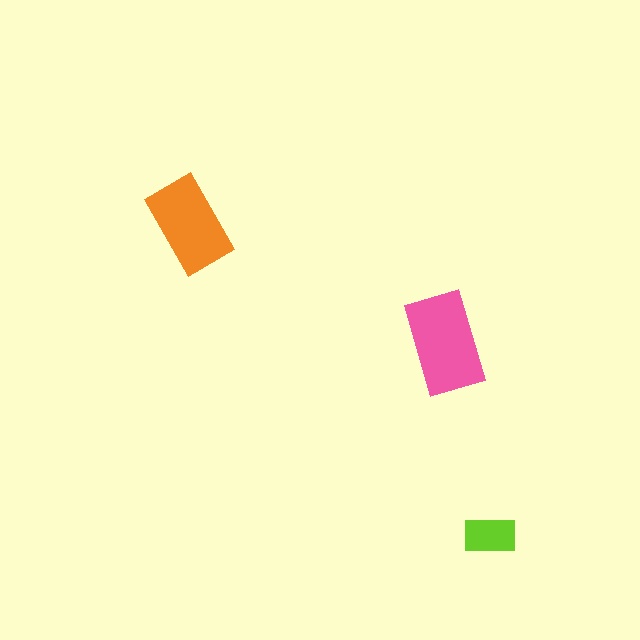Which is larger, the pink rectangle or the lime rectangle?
The pink one.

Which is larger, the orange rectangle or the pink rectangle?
The pink one.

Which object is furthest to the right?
The lime rectangle is rightmost.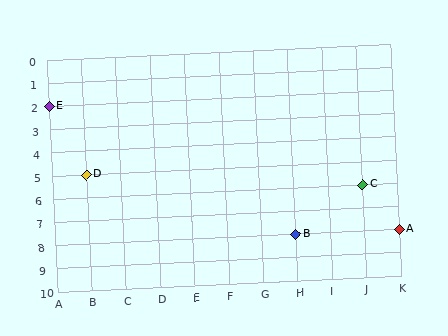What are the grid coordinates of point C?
Point C is at grid coordinates (J, 6).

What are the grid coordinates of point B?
Point B is at grid coordinates (H, 8).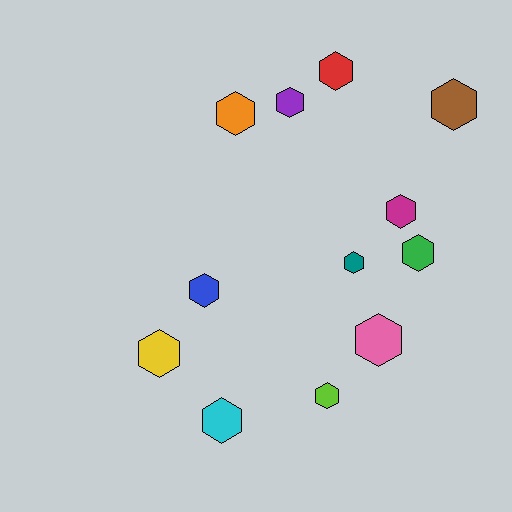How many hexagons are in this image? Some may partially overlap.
There are 12 hexagons.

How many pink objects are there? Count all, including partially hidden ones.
There is 1 pink object.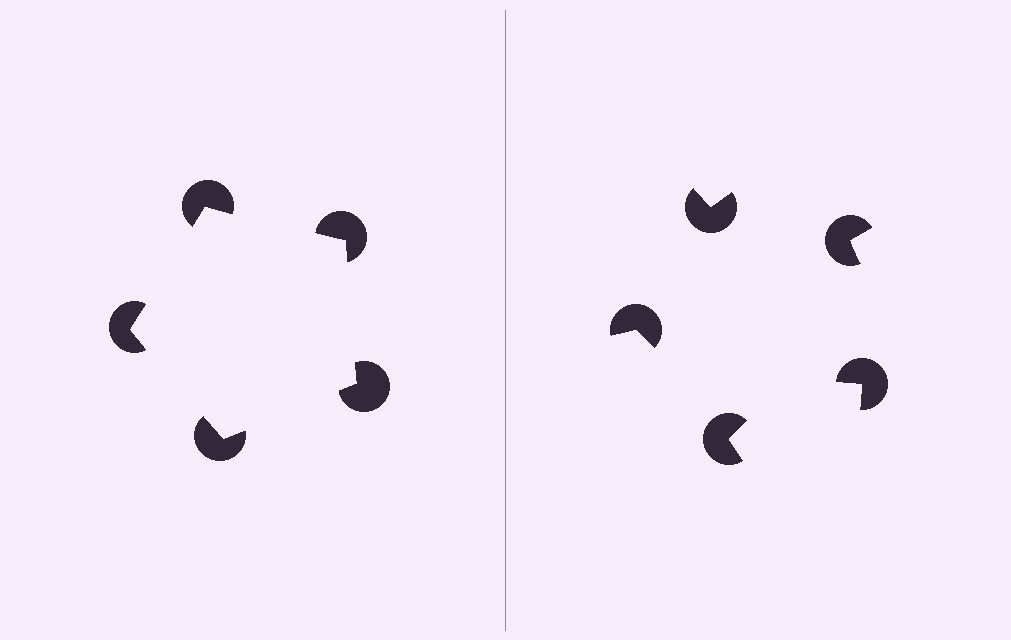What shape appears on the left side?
An illusory pentagon.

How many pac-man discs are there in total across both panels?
10 — 5 on each side.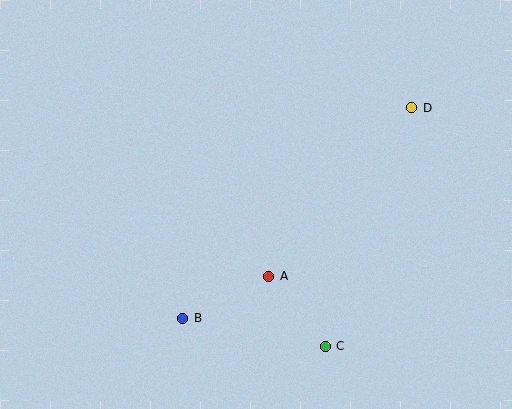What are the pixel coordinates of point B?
Point B is at (183, 318).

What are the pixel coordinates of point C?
Point C is at (325, 346).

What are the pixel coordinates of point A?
Point A is at (269, 276).